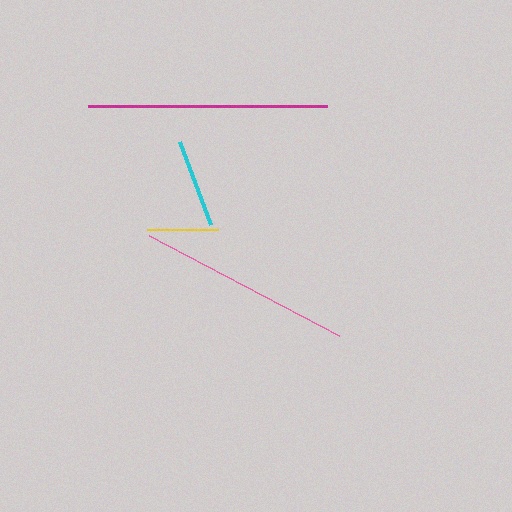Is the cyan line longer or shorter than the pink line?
The pink line is longer than the cyan line.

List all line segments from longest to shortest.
From longest to shortest: magenta, pink, cyan, yellow.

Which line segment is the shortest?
The yellow line is the shortest at approximately 71 pixels.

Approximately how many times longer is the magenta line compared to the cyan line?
The magenta line is approximately 2.7 times the length of the cyan line.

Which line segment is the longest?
The magenta line is the longest at approximately 239 pixels.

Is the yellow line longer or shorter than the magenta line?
The magenta line is longer than the yellow line.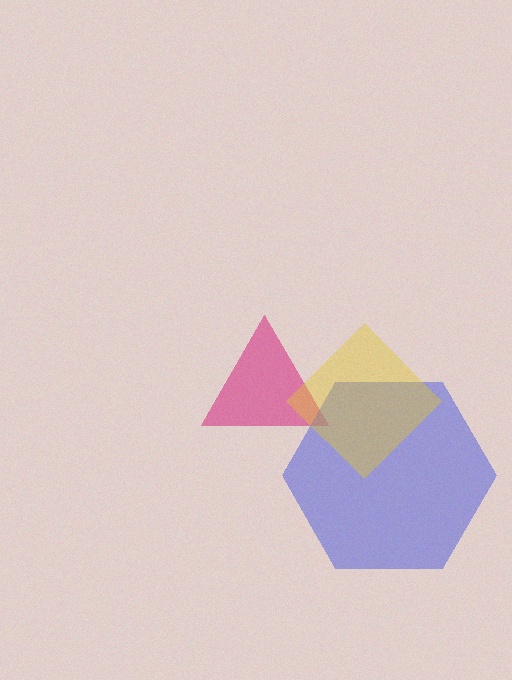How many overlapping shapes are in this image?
There are 3 overlapping shapes in the image.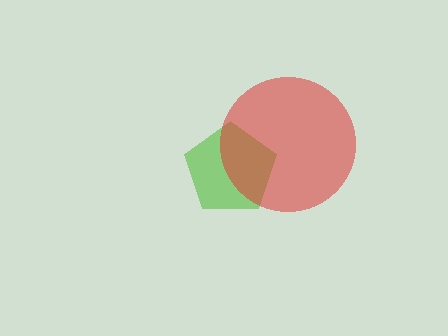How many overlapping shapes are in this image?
There are 2 overlapping shapes in the image.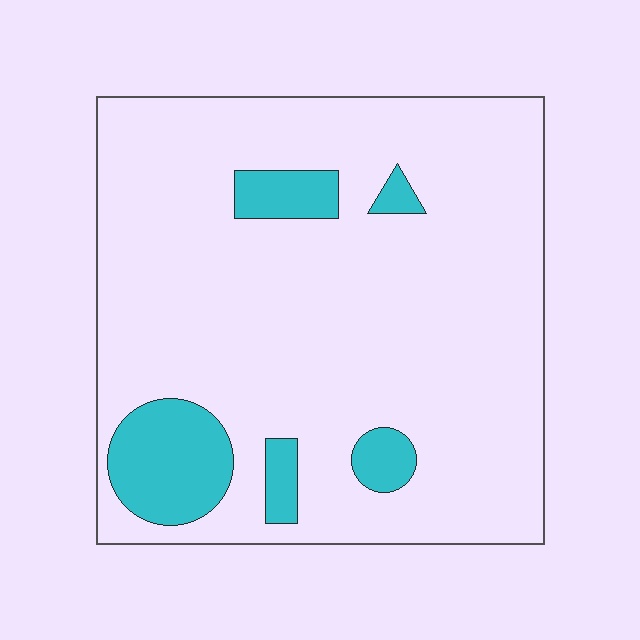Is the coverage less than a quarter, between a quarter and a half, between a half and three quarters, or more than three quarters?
Less than a quarter.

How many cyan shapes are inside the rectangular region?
5.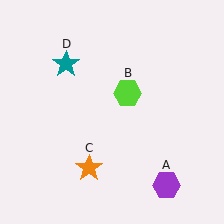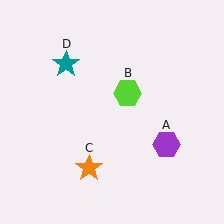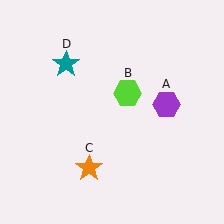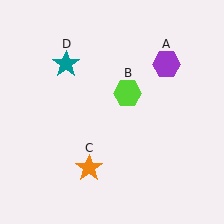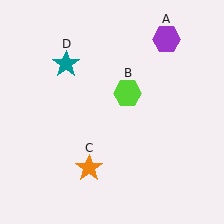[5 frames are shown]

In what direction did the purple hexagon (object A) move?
The purple hexagon (object A) moved up.